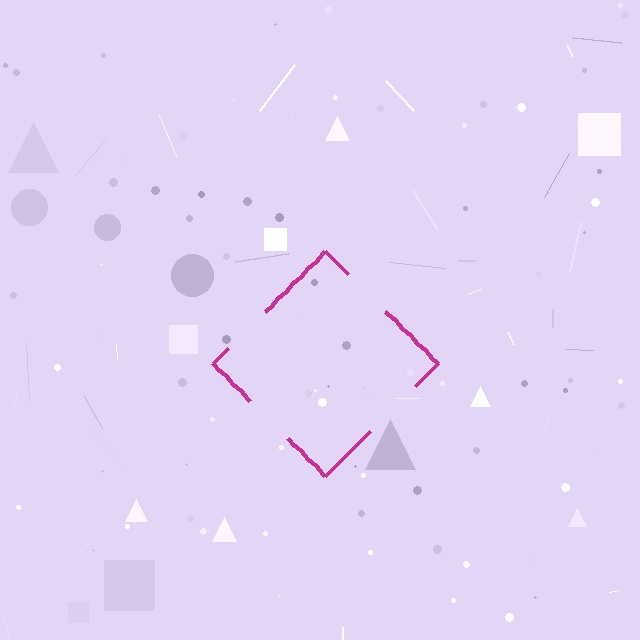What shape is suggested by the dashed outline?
The dashed outline suggests a diamond.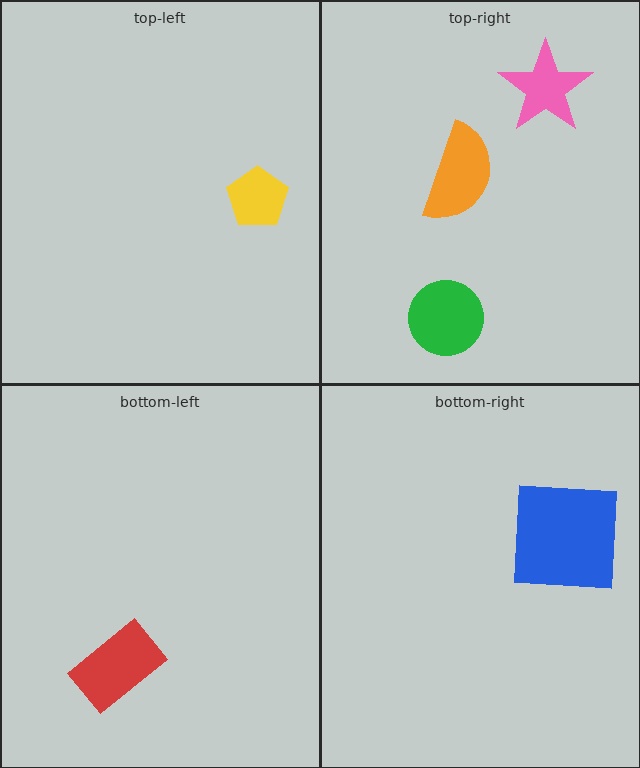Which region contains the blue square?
The bottom-right region.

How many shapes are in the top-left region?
1.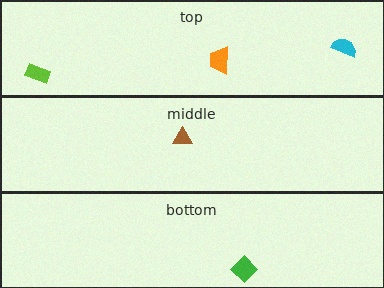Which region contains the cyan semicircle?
The top region.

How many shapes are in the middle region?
1.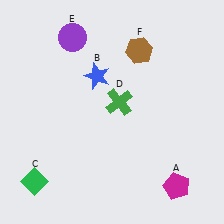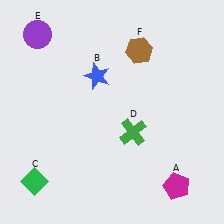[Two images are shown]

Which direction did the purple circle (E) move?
The purple circle (E) moved left.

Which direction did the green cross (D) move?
The green cross (D) moved down.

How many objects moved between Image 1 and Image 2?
2 objects moved between the two images.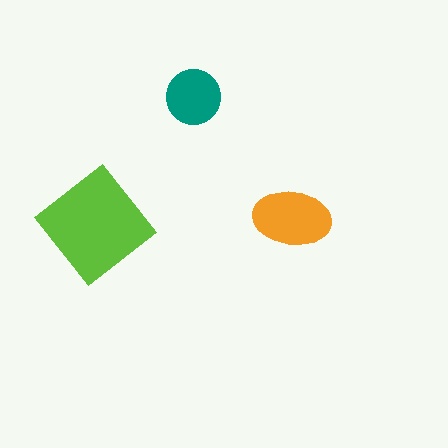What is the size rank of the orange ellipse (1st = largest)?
2nd.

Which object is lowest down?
The lime diamond is bottommost.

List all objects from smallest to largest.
The teal circle, the orange ellipse, the lime diamond.